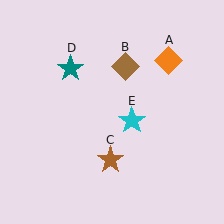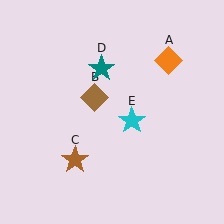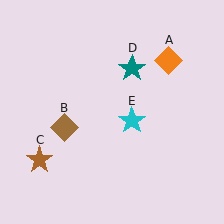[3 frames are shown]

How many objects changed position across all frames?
3 objects changed position: brown diamond (object B), brown star (object C), teal star (object D).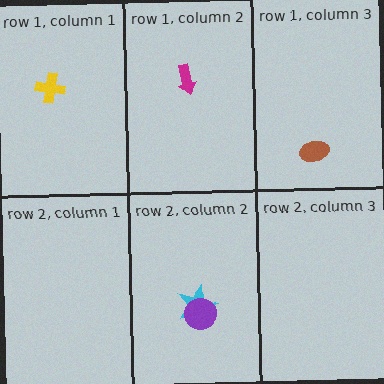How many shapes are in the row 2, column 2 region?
2.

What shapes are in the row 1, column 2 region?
The magenta arrow.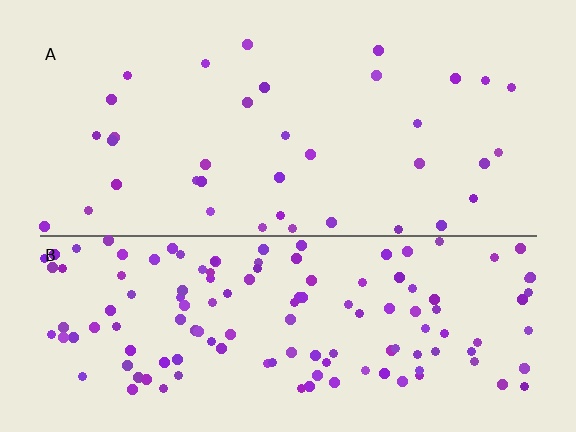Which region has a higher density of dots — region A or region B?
B (the bottom).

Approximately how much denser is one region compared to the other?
Approximately 3.7× — region B over region A.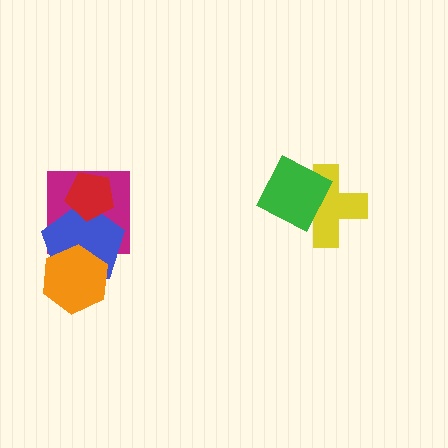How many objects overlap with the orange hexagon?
2 objects overlap with the orange hexagon.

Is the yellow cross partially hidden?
Yes, it is partially covered by another shape.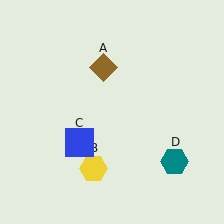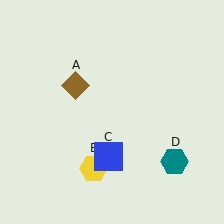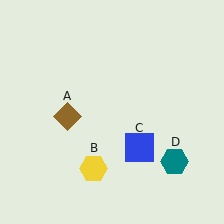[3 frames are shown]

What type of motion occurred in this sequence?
The brown diamond (object A), blue square (object C) rotated counterclockwise around the center of the scene.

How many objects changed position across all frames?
2 objects changed position: brown diamond (object A), blue square (object C).